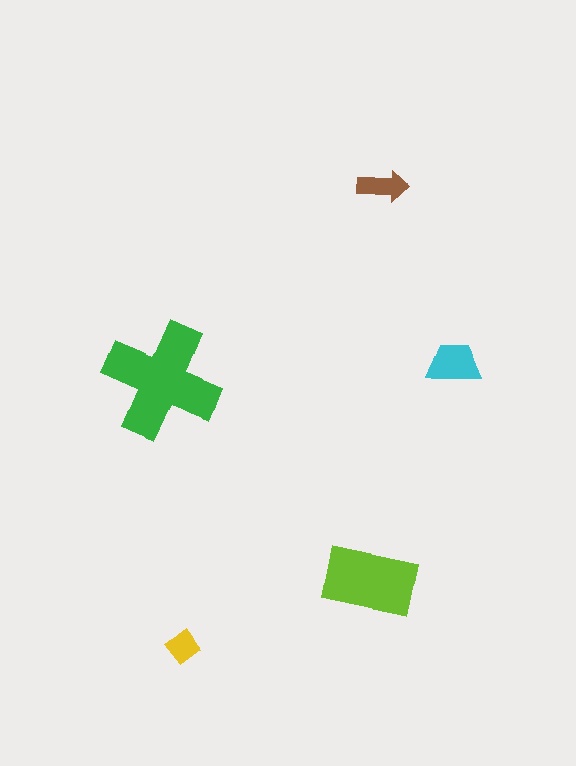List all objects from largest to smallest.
The green cross, the lime rectangle, the cyan trapezoid, the brown arrow, the yellow diamond.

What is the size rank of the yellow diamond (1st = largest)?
5th.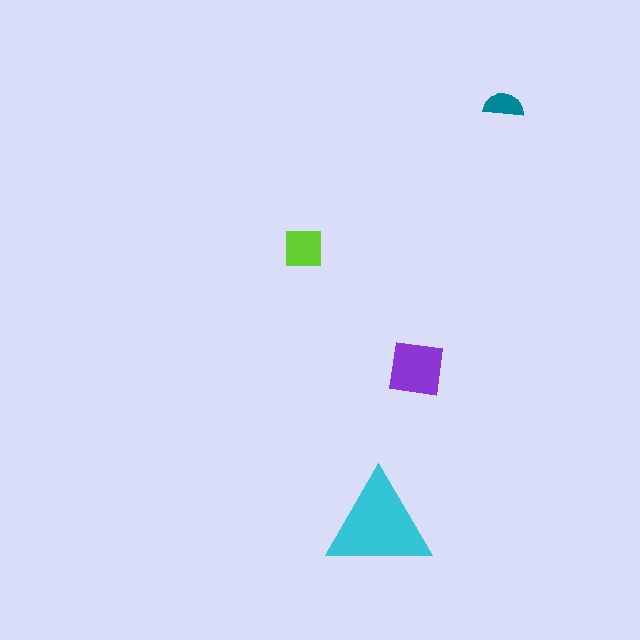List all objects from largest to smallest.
The cyan triangle, the purple square, the lime square, the teal semicircle.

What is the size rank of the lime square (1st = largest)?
3rd.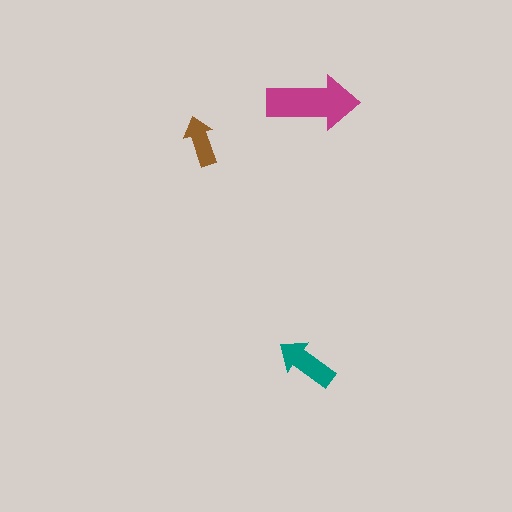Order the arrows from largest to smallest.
the magenta one, the teal one, the brown one.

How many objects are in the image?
There are 3 objects in the image.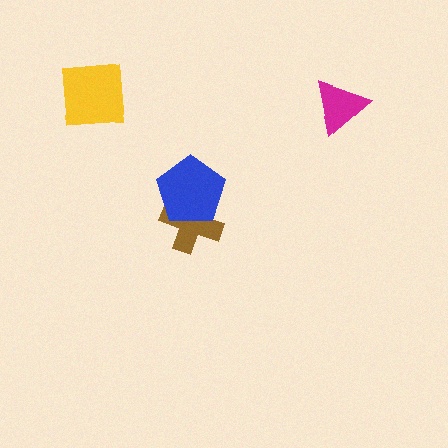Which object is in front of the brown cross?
The blue pentagon is in front of the brown cross.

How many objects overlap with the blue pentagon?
1 object overlaps with the blue pentagon.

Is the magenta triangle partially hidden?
No, no other shape covers it.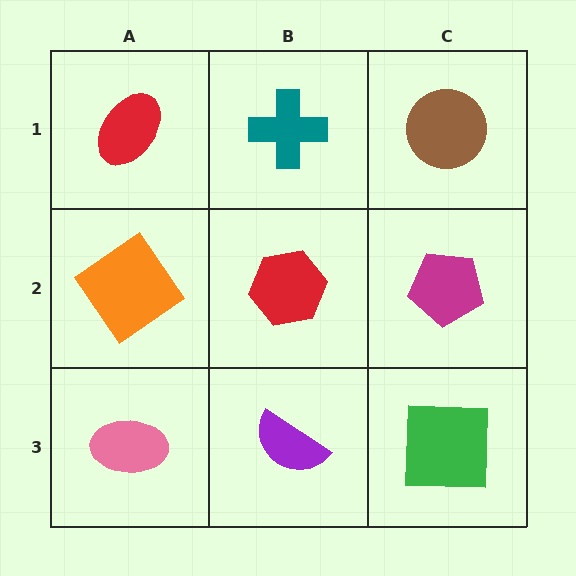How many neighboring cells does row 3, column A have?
2.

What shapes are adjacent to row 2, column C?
A brown circle (row 1, column C), a green square (row 3, column C), a red hexagon (row 2, column B).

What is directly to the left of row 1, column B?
A red ellipse.